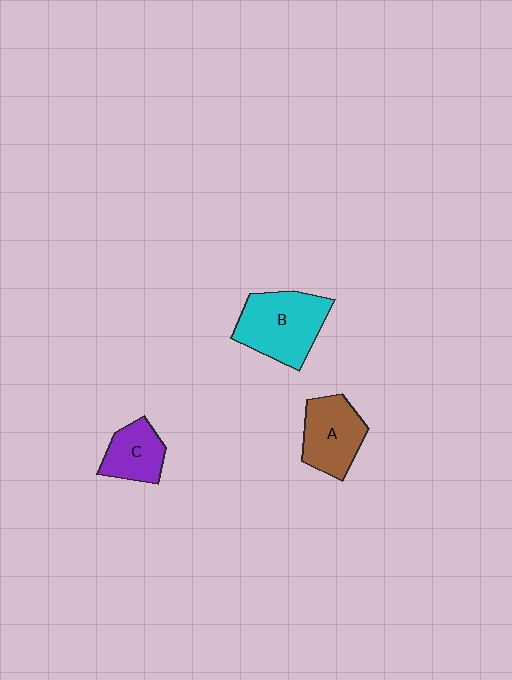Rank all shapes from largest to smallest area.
From largest to smallest: B (cyan), A (brown), C (purple).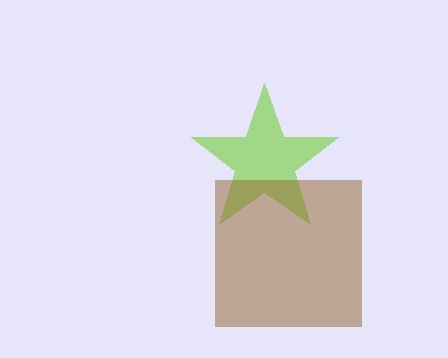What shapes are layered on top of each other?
The layered shapes are: a lime star, a brown square.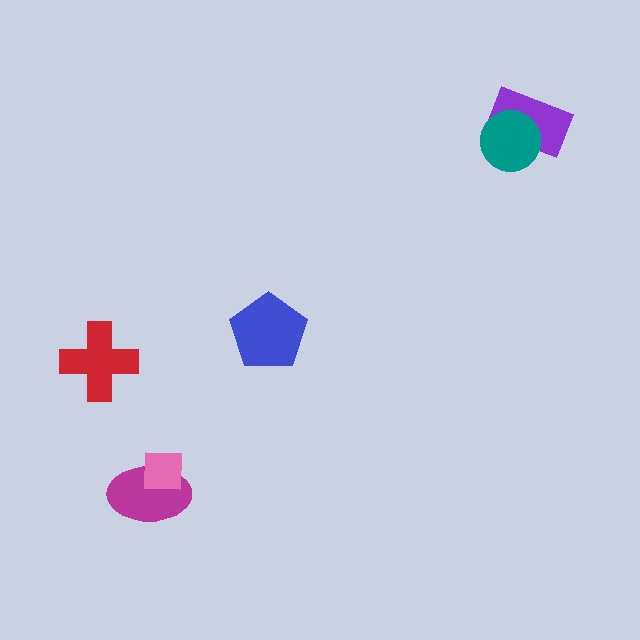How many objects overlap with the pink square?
1 object overlaps with the pink square.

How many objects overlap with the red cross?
0 objects overlap with the red cross.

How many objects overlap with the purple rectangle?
1 object overlaps with the purple rectangle.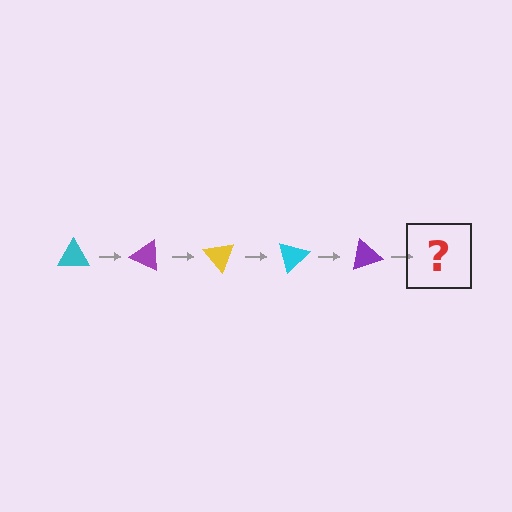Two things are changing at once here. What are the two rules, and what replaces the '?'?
The two rules are that it rotates 25 degrees each step and the color cycles through cyan, purple, and yellow. The '?' should be a yellow triangle, rotated 125 degrees from the start.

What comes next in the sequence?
The next element should be a yellow triangle, rotated 125 degrees from the start.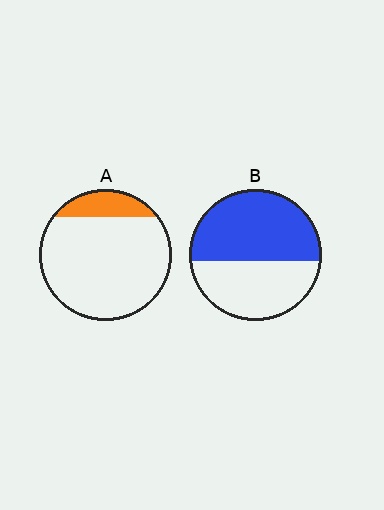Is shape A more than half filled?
No.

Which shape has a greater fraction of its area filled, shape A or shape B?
Shape B.